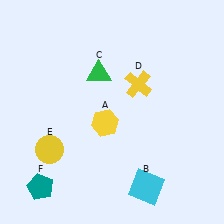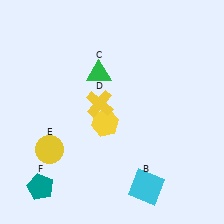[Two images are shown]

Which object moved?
The yellow cross (D) moved left.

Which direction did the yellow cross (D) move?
The yellow cross (D) moved left.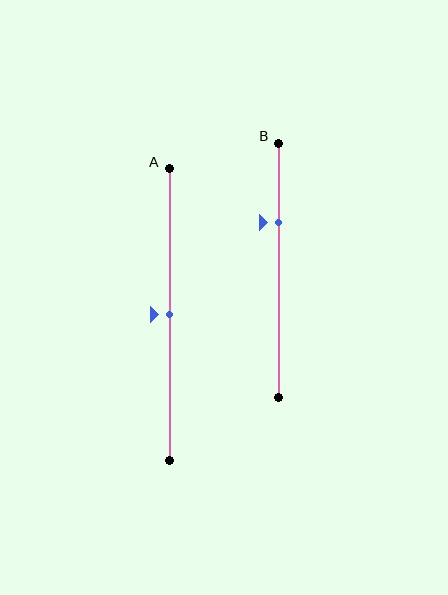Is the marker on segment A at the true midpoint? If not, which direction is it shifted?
Yes, the marker on segment A is at the true midpoint.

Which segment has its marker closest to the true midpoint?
Segment A has its marker closest to the true midpoint.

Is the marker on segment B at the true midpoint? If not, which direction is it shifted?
No, the marker on segment B is shifted upward by about 19% of the segment length.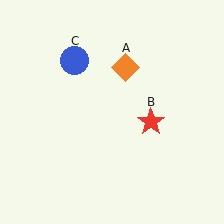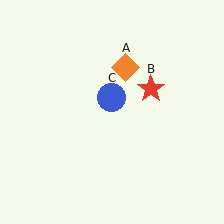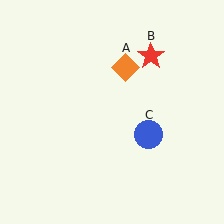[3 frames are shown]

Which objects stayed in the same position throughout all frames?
Orange diamond (object A) remained stationary.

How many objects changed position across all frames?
2 objects changed position: red star (object B), blue circle (object C).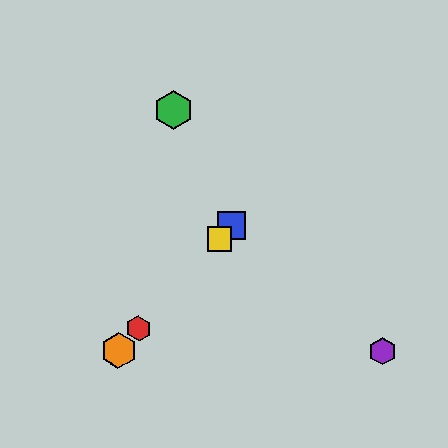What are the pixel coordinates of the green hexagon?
The green hexagon is at (174, 110).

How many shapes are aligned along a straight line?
4 shapes (the red hexagon, the blue square, the yellow square, the orange hexagon) are aligned along a straight line.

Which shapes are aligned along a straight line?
The red hexagon, the blue square, the yellow square, the orange hexagon are aligned along a straight line.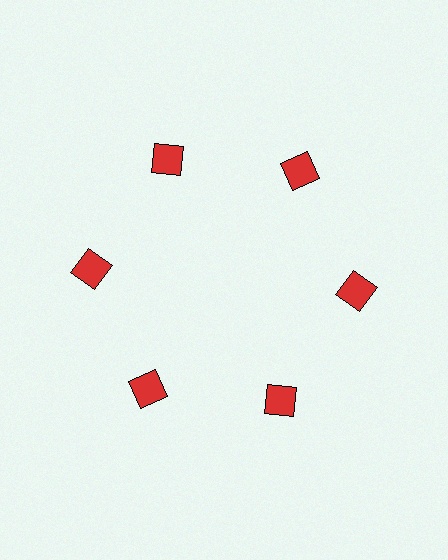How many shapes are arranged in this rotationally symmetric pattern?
There are 6 shapes, arranged in 6 groups of 1.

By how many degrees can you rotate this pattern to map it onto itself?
The pattern maps onto itself every 60 degrees of rotation.